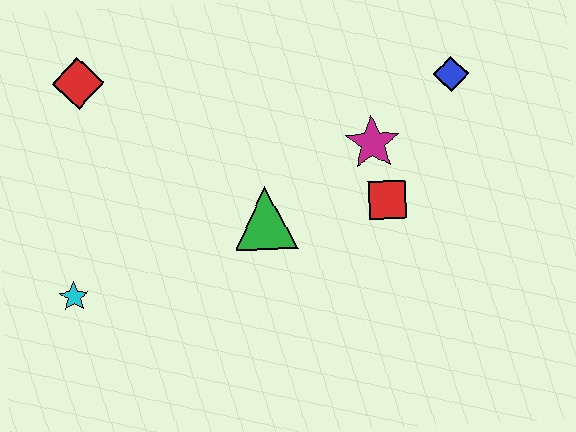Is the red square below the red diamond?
Yes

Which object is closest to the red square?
The magenta star is closest to the red square.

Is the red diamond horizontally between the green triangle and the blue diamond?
No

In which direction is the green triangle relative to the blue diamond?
The green triangle is to the left of the blue diamond.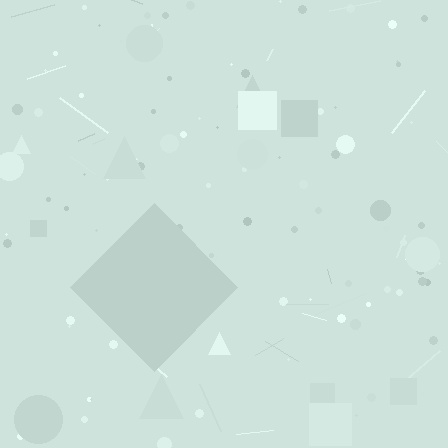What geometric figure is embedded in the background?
A diamond is embedded in the background.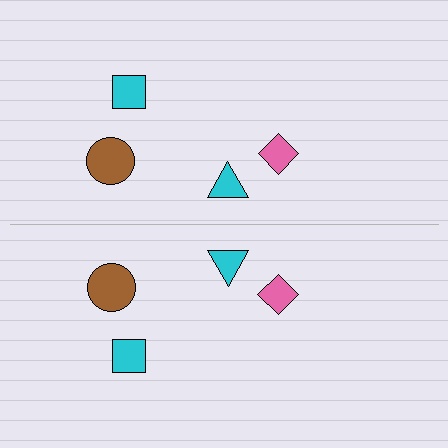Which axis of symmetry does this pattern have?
The pattern has a horizontal axis of symmetry running through the center of the image.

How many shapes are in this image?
There are 8 shapes in this image.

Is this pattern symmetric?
Yes, this pattern has bilateral (reflection) symmetry.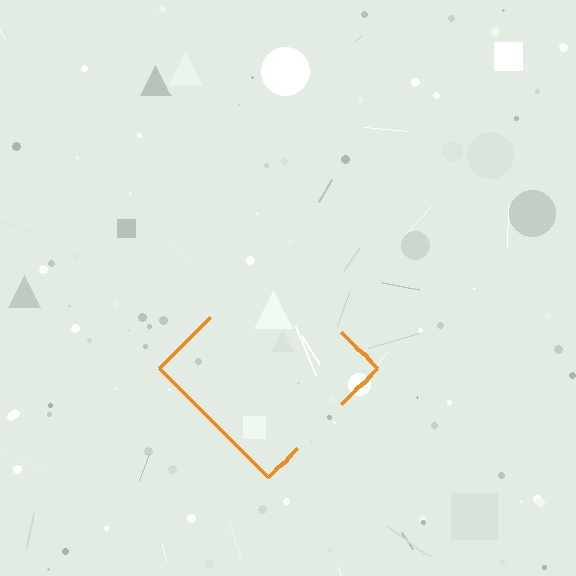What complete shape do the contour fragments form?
The contour fragments form a diamond.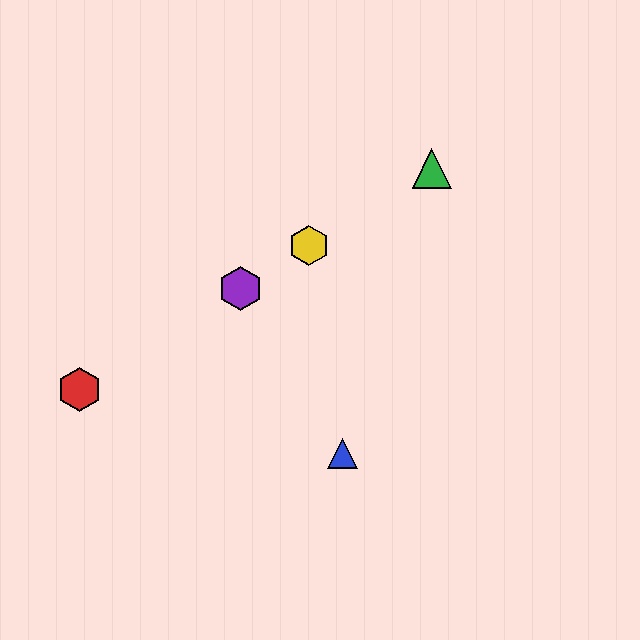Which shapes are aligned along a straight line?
The red hexagon, the green triangle, the yellow hexagon, the purple hexagon are aligned along a straight line.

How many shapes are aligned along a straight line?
4 shapes (the red hexagon, the green triangle, the yellow hexagon, the purple hexagon) are aligned along a straight line.